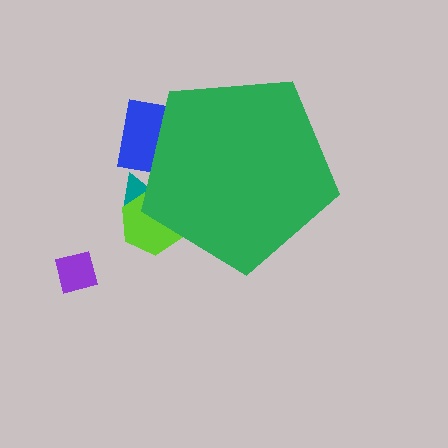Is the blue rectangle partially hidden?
Yes, the blue rectangle is partially hidden behind the green pentagon.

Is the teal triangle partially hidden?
Yes, the teal triangle is partially hidden behind the green pentagon.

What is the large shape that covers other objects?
A green pentagon.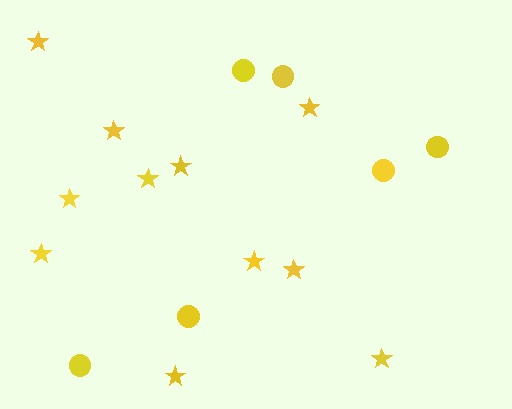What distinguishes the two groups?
There are 2 groups: one group of circles (6) and one group of stars (11).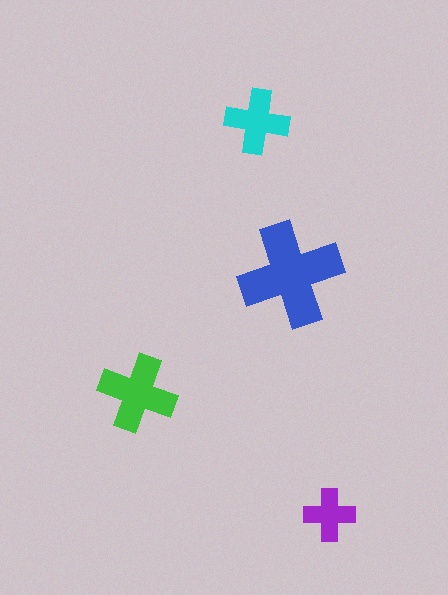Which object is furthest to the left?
The green cross is leftmost.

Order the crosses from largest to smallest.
the blue one, the green one, the cyan one, the purple one.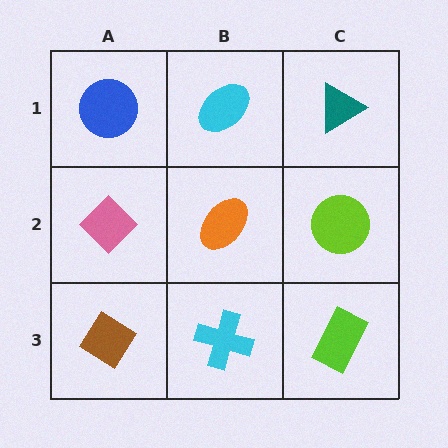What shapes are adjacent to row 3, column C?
A lime circle (row 2, column C), a cyan cross (row 3, column B).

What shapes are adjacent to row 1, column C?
A lime circle (row 2, column C), a cyan ellipse (row 1, column B).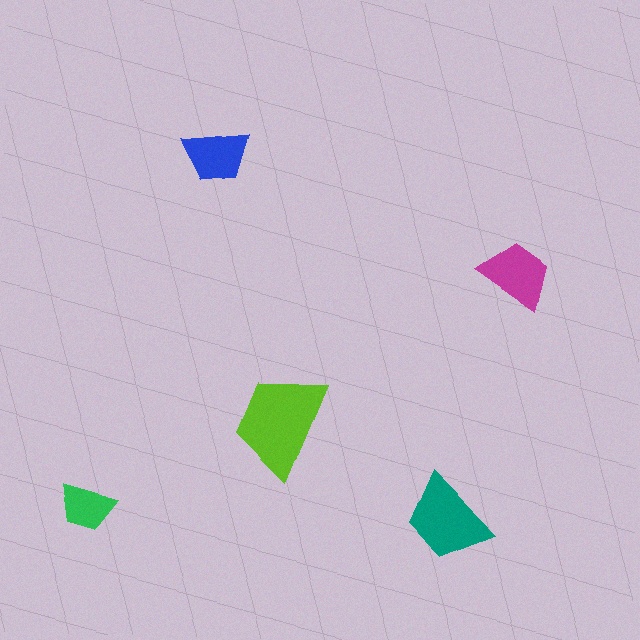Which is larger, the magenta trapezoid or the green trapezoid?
The magenta one.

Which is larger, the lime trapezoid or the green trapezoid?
The lime one.